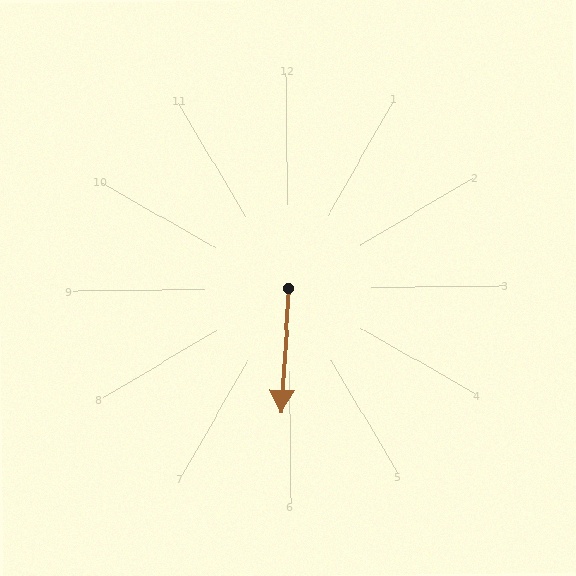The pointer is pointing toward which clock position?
Roughly 6 o'clock.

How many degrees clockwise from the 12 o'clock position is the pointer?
Approximately 184 degrees.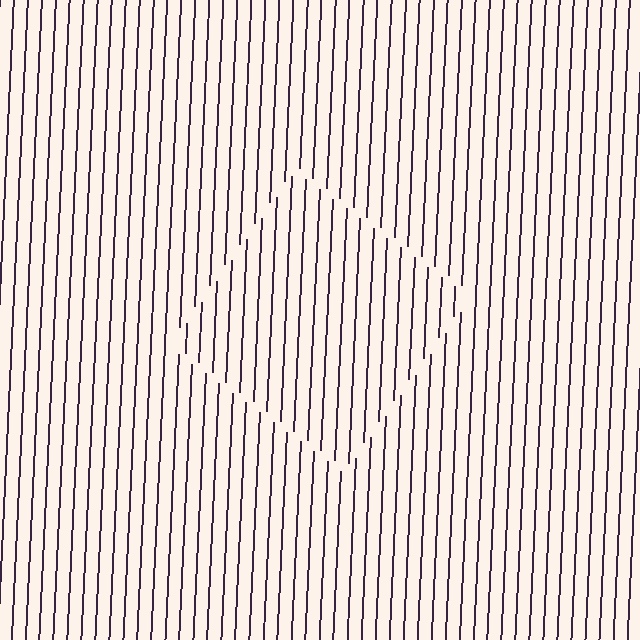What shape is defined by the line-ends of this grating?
An illusory square. The interior of the shape contains the same grating, shifted by half a period — the contour is defined by the phase discontinuity where line-ends from the inner and outer gratings abut.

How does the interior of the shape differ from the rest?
The interior of the shape contains the same grating, shifted by half a period — the contour is defined by the phase discontinuity where line-ends from the inner and outer gratings abut.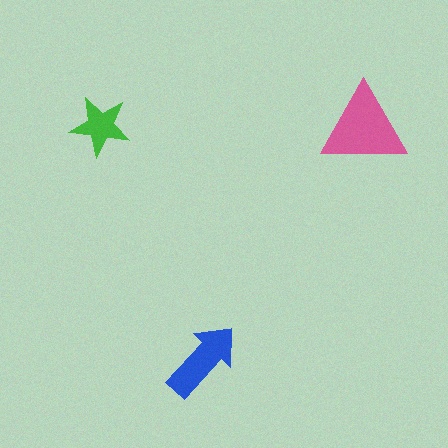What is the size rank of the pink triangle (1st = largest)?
1st.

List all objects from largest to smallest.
The pink triangle, the blue arrow, the green star.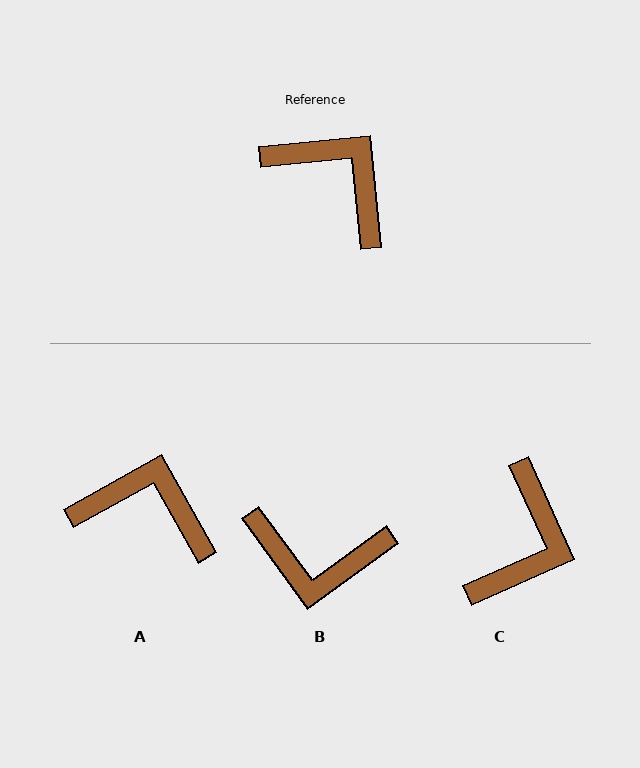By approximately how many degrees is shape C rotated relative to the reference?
Approximately 72 degrees clockwise.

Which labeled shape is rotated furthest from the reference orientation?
B, about 149 degrees away.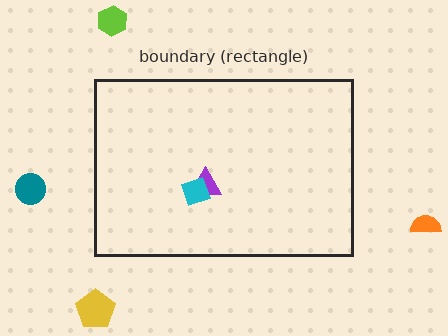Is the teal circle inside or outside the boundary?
Outside.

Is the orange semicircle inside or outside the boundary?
Outside.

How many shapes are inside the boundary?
2 inside, 4 outside.